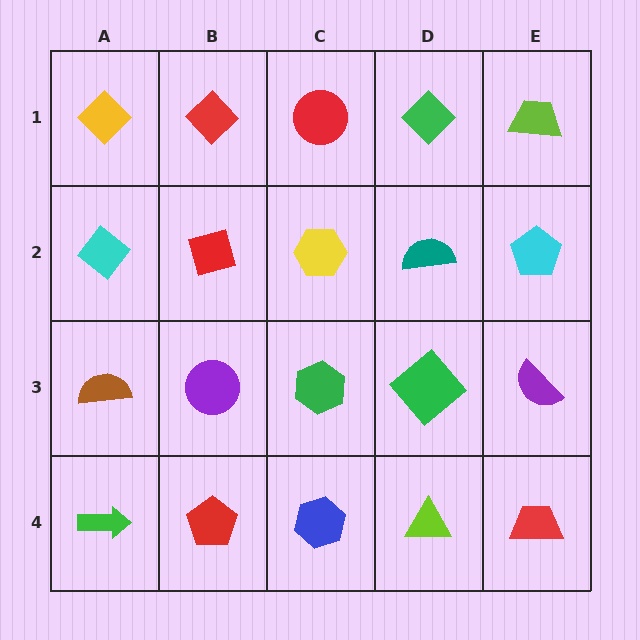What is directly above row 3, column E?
A cyan pentagon.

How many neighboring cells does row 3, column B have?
4.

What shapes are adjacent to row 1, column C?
A yellow hexagon (row 2, column C), a red diamond (row 1, column B), a green diamond (row 1, column D).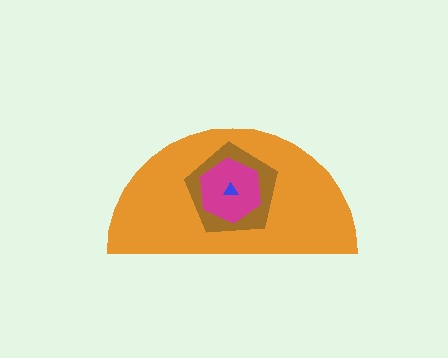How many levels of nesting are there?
4.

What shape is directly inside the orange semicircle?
The brown pentagon.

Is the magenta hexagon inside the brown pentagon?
Yes.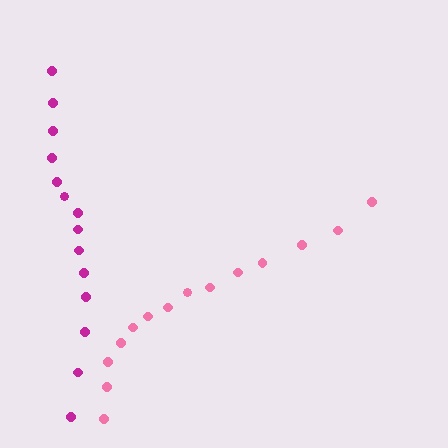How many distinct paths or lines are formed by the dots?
There are 2 distinct paths.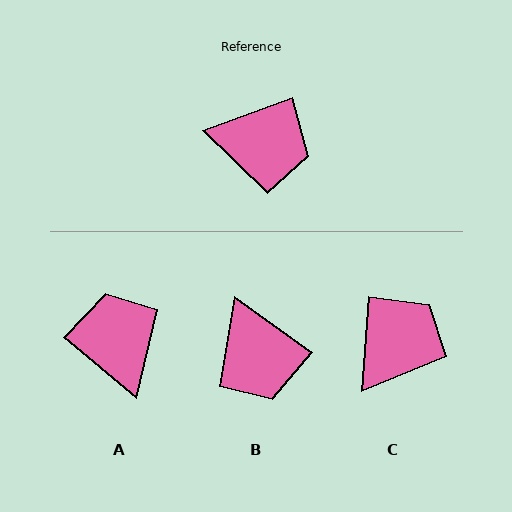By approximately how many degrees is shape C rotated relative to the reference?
Approximately 66 degrees counter-clockwise.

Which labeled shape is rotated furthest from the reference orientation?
A, about 120 degrees away.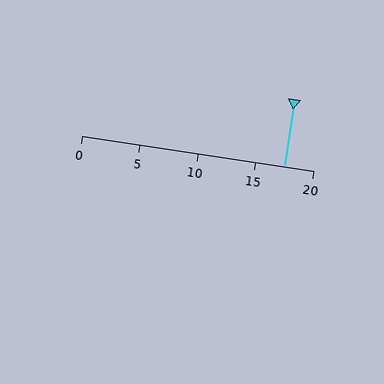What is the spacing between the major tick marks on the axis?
The major ticks are spaced 5 apart.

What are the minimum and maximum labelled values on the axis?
The axis runs from 0 to 20.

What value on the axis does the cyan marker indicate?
The marker indicates approximately 17.5.